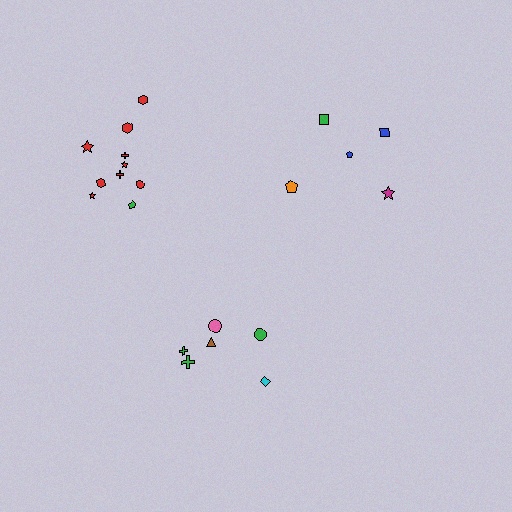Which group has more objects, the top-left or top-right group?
The top-left group.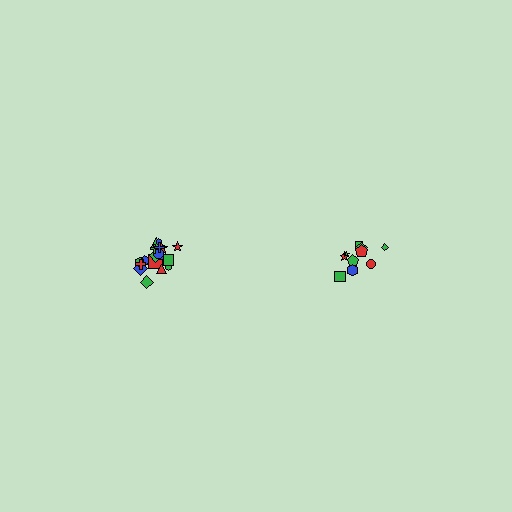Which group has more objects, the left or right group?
The left group.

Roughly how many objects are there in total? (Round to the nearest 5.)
Roughly 30 objects in total.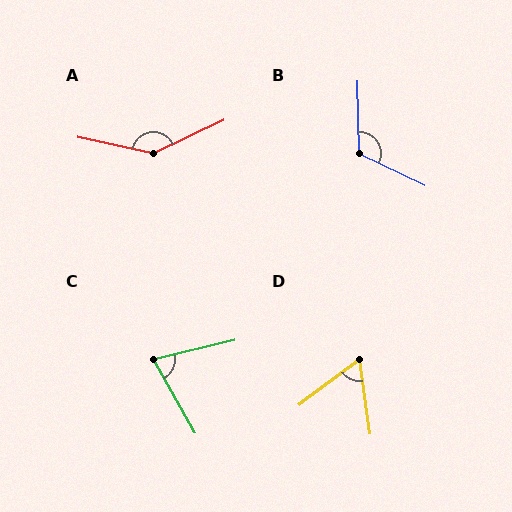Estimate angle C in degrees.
Approximately 74 degrees.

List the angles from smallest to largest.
D (62°), C (74°), B (117°), A (142°).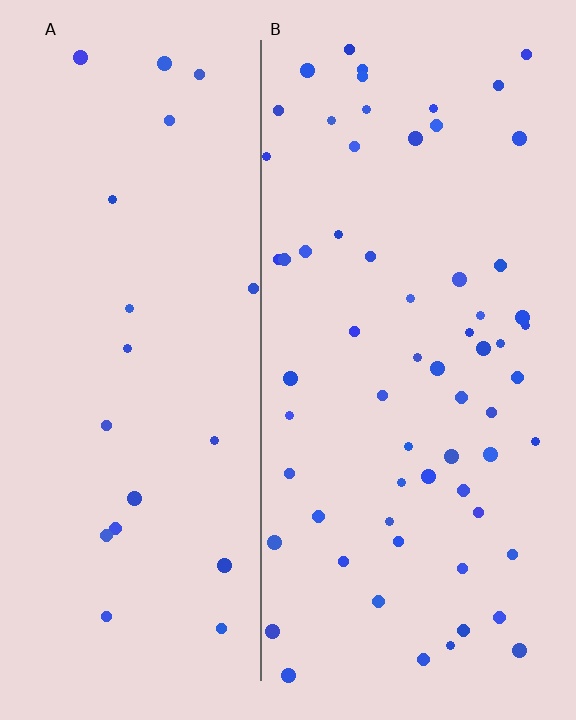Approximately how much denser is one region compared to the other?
Approximately 3.1× — region B over region A.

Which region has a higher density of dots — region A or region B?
B (the right).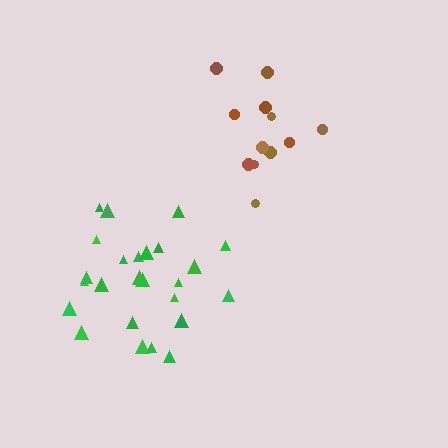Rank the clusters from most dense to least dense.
green, brown.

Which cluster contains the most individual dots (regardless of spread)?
Green (25).